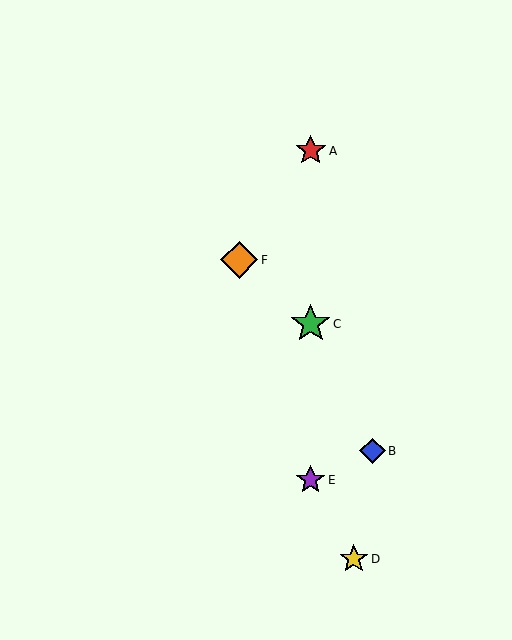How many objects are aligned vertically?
3 objects (A, C, E) are aligned vertically.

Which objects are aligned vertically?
Objects A, C, E are aligned vertically.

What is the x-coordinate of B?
Object B is at x≈373.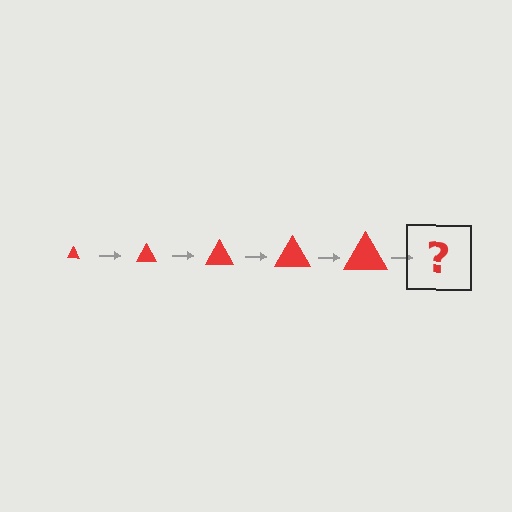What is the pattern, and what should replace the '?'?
The pattern is that the triangle gets progressively larger each step. The '?' should be a red triangle, larger than the previous one.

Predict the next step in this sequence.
The next step is a red triangle, larger than the previous one.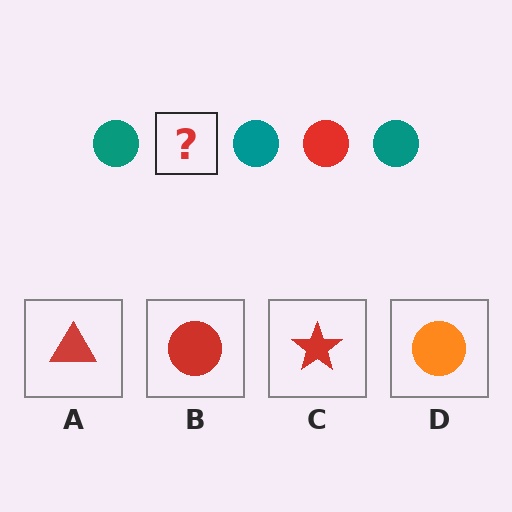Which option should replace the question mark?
Option B.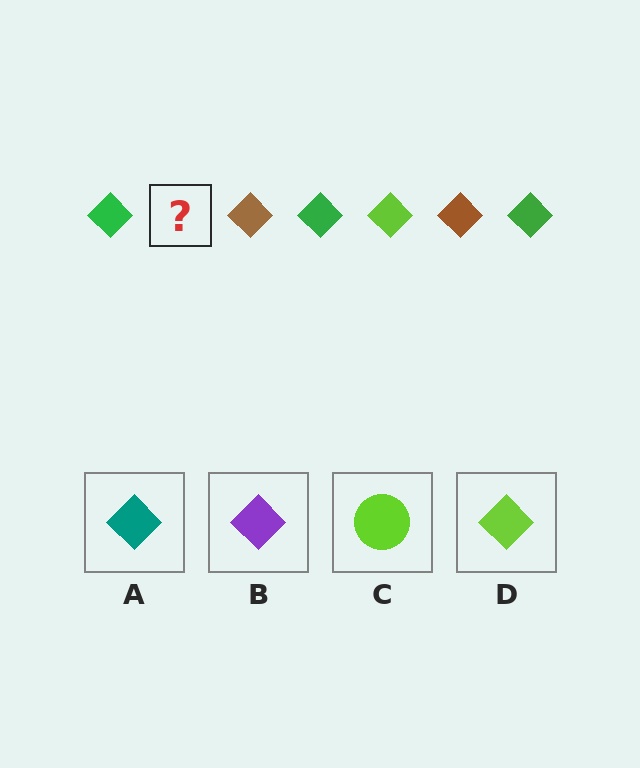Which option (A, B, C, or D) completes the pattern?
D.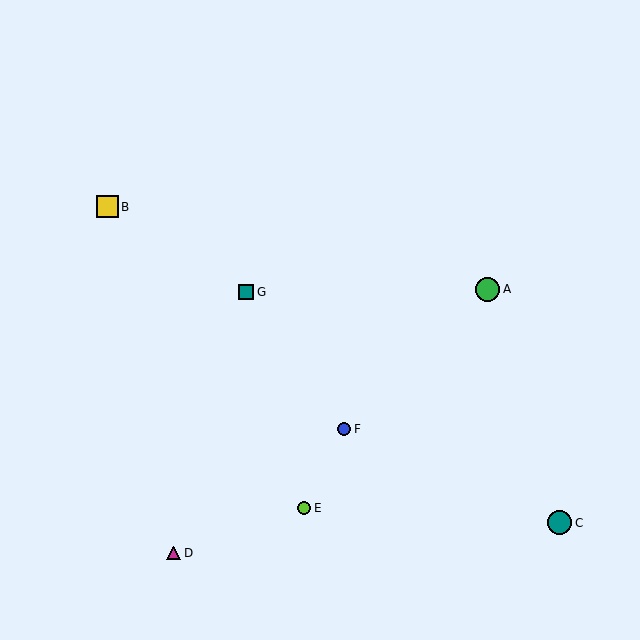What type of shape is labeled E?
Shape E is a lime circle.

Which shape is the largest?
The green circle (labeled A) is the largest.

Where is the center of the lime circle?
The center of the lime circle is at (304, 508).